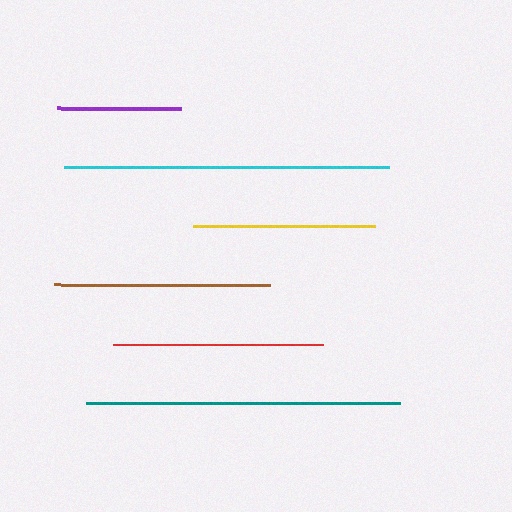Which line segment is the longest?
The cyan line is the longest at approximately 325 pixels.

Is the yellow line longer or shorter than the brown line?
The brown line is longer than the yellow line.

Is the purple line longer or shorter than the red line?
The red line is longer than the purple line.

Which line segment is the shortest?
The purple line is the shortest at approximately 124 pixels.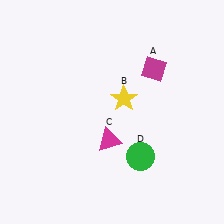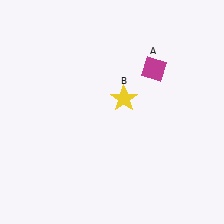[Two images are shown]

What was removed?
The magenta triangle (C), the green circle (D) were removed in Image 2.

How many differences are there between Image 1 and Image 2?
There are 2 differences between the two images.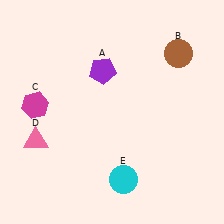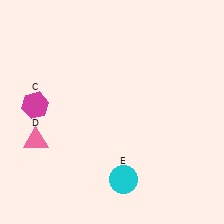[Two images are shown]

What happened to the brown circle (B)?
The brown circle (B) was removed in Image 2. It was in the top-right area of Image 1.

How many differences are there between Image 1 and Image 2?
There are 2 differences between the two images.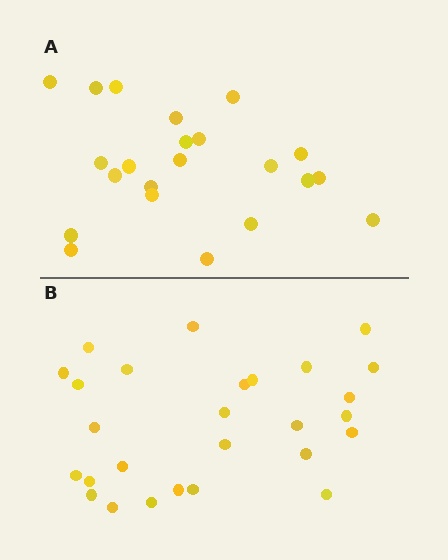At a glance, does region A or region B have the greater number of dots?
Region B (the bottom region) has more dots.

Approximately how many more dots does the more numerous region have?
Region B has about 5 more dots than region A.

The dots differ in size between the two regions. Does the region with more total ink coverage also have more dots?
No. Region A has more total ink coverage because its dots are larger, but region B actually contains more individual dots. Total area can be misleading — the number of items is what matters here.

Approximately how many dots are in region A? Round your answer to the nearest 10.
About 20 dots. (The exact count is 22, which rounds to 20.)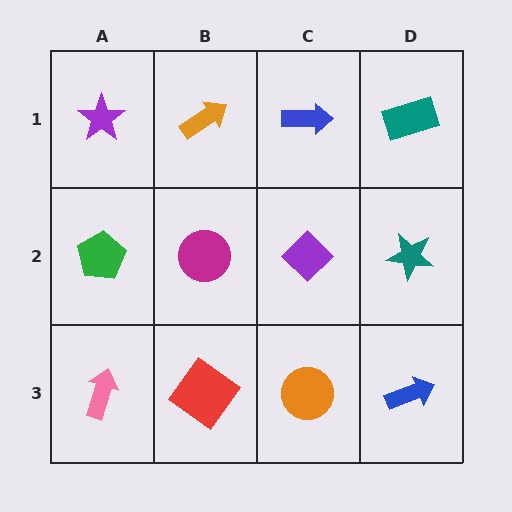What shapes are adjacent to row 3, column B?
A magenta circle (row 2, column B), a pink arrow (row 3, column A), an orange circle (row 3, column C).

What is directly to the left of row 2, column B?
A green pentagon.